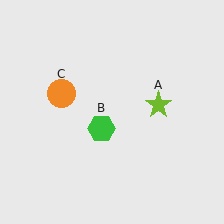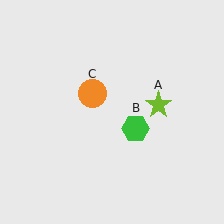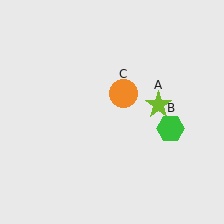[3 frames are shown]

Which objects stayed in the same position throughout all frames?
Lime star (object A) remained stationary.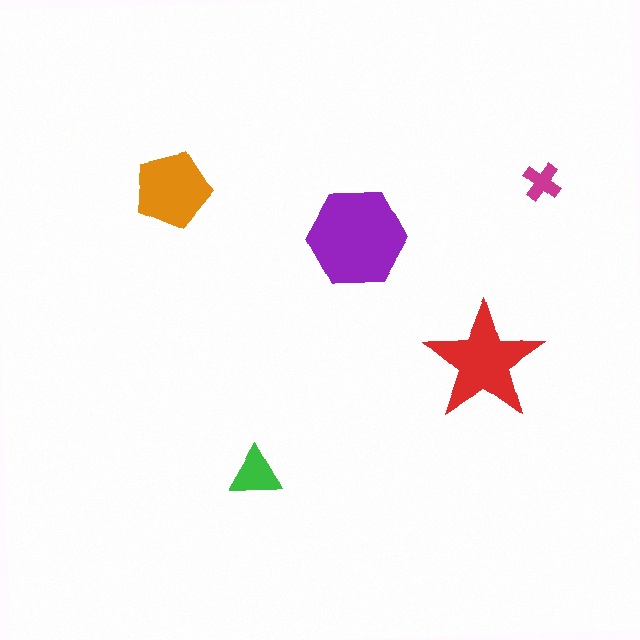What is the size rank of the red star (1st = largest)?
2nd.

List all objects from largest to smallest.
The purple hexagon, the red star, the orange pentagon, the green triangle, the magenta cross.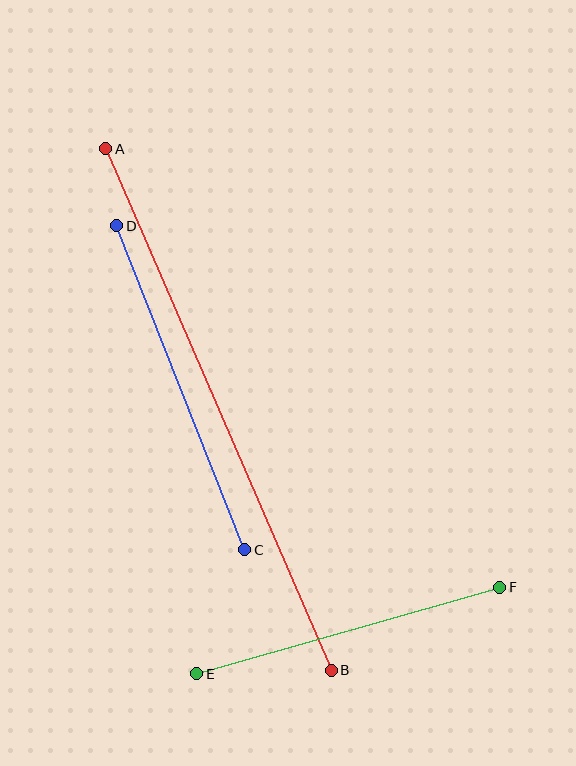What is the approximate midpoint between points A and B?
The midpoint is at approximately (219, 410) pixels.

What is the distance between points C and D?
The distance is approximately 349 pixels.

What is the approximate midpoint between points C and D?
The midpoint is at approximately (181, 388) pixels.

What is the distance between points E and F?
The distance is approximately 315 pixels.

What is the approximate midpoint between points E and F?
The midpoint is at approximately (348, 631) pixels.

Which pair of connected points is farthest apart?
Points A and B are farthest apart.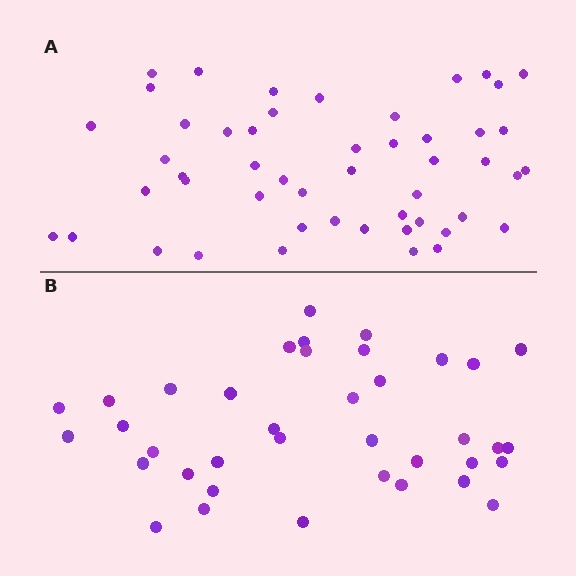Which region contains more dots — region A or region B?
Region A (the top region) has more dots.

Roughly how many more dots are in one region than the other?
Region A has roughly 12 or so more dots than region B.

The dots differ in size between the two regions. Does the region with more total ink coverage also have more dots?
No. Region B has more total ink coverage because its dots are larger, but region A actually contains more individual dots. Total area can be misleading — the number of items is what matters here.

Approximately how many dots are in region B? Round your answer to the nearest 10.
About 40 dots. (The exact count is 38, which rounds to 40.)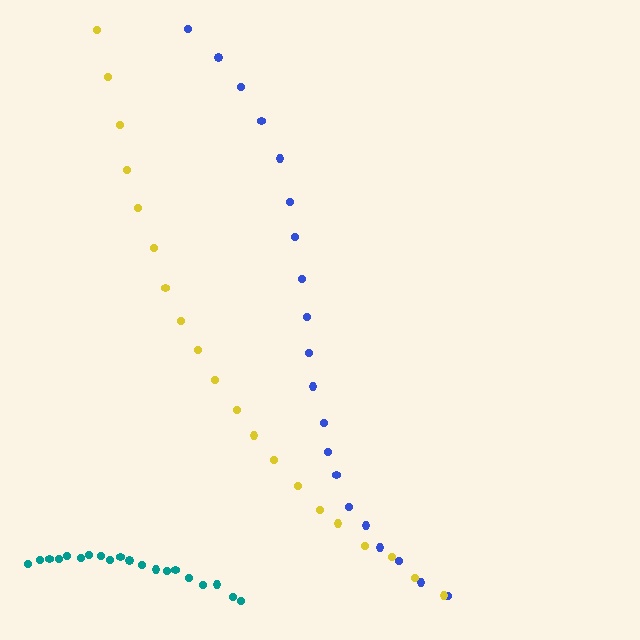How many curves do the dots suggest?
There are 3 distinct paths.